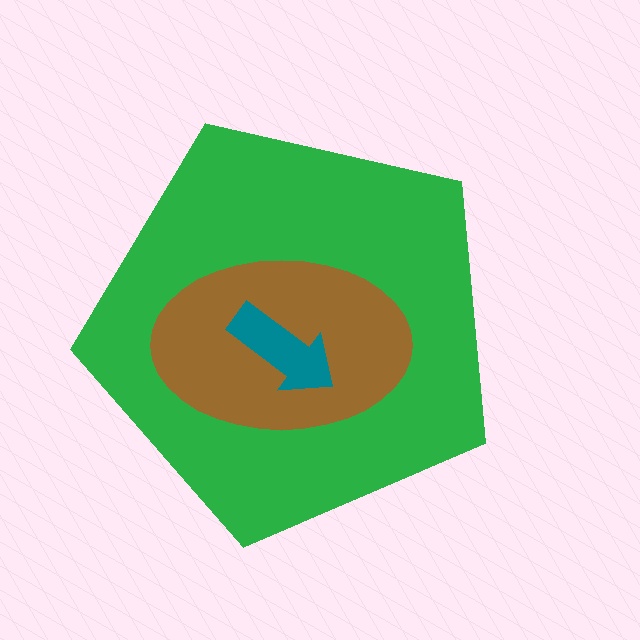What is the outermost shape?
The green pentagon.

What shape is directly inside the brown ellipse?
The teal arrow.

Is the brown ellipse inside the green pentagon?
Yes.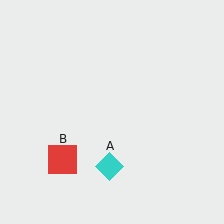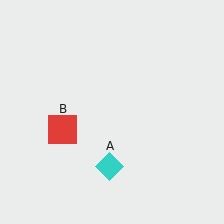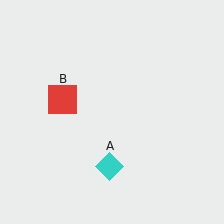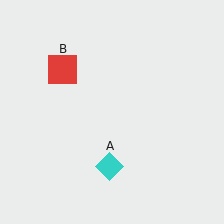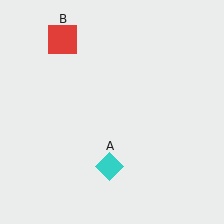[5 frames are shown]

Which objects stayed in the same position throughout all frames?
Cyan diamond (object A) remained stationary.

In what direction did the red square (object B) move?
The red square (object B) moved up.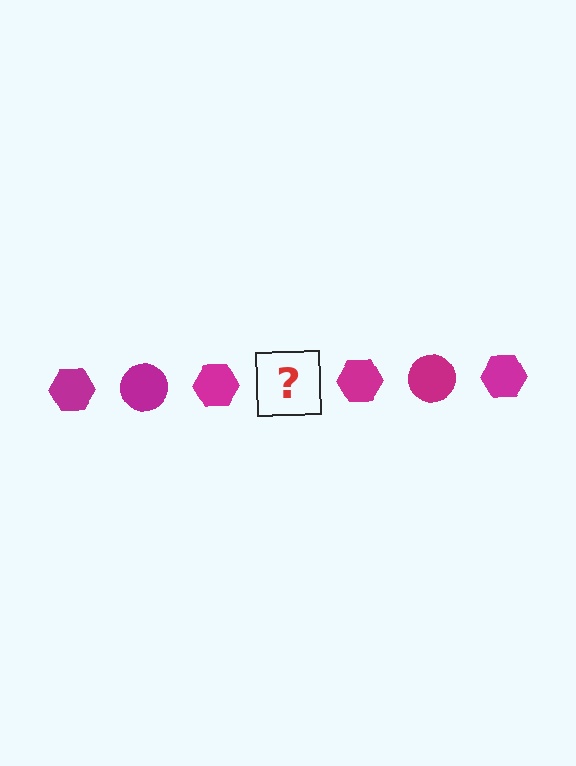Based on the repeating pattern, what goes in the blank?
The blank should be a magenta circle.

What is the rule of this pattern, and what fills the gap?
The rule is that the pattern cycles through hexagon, circle shapes in magenta. The gap should be filled with a magenta circle.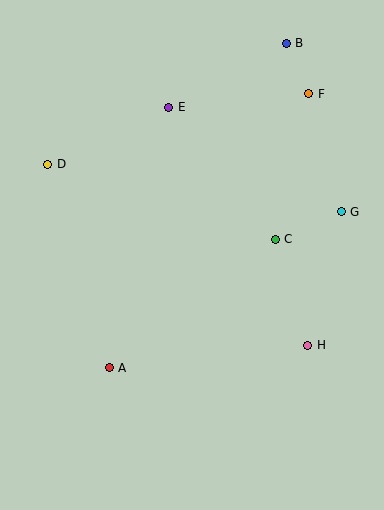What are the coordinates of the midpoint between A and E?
The midpoint between A and E is at (139, 237).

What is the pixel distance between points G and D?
The distance between G and D is 297 pixels.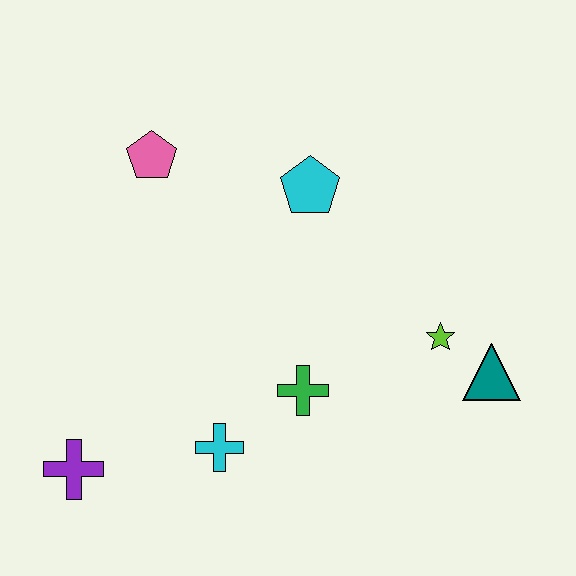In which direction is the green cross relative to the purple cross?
The green cross is to the right of the purple cross.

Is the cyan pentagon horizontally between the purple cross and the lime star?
Yes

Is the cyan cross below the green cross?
Yes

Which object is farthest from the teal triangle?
The purple cross is farthest from the teal triangle.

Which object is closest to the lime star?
The teal triangle is closest to the lime star.